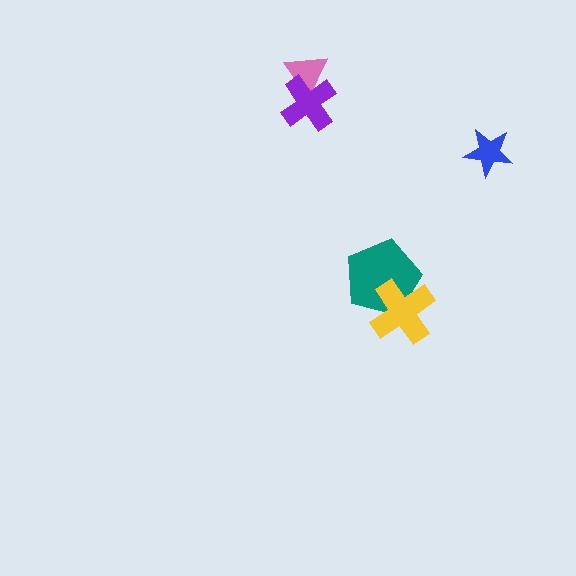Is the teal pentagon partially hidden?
Yes, it is partially covered by another shape.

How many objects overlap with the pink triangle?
1 object overlaps with the pink triangle.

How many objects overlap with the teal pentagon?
1 object overlaps with the teal pentagon.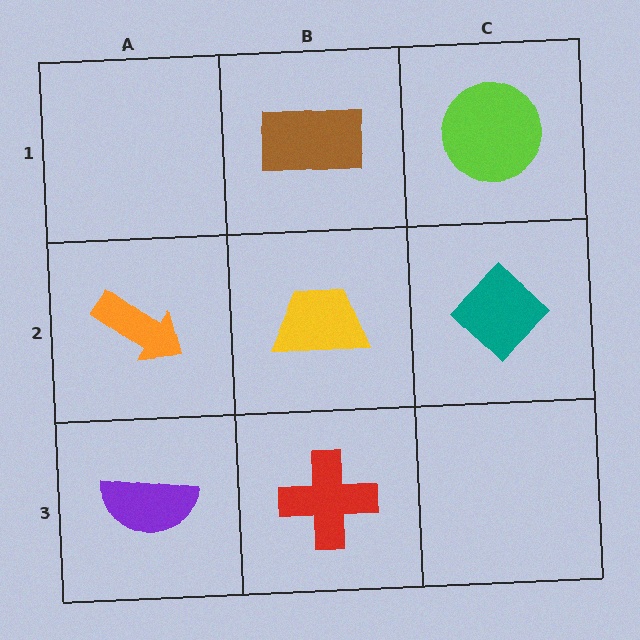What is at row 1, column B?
A brown rectangle.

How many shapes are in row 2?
3 shapes.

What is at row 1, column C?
A lime circle.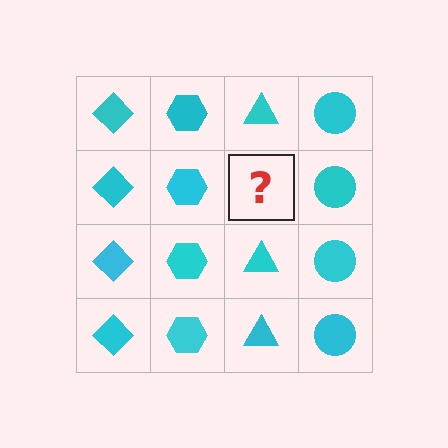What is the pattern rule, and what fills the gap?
The rule is that each column has a consistent shape. The gap should be filled with a cyan triangle.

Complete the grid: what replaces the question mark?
The question mark should be replaced with a cyan triangle.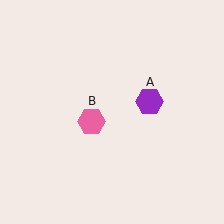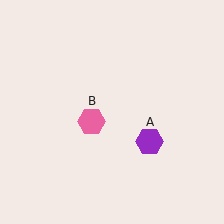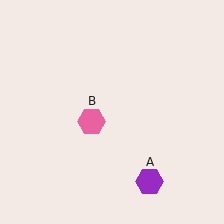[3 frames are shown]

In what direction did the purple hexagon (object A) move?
The purple hexagon (object A) moved down.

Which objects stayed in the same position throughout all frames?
Pink hexagon (object B) remained stationary.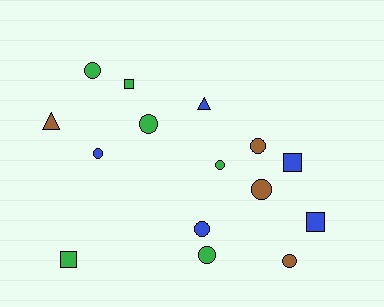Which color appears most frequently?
Green, with 6 objects.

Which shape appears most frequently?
Circle, with 9 objects.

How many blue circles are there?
There are 2 blue circles.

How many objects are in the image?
There are 15 objects.